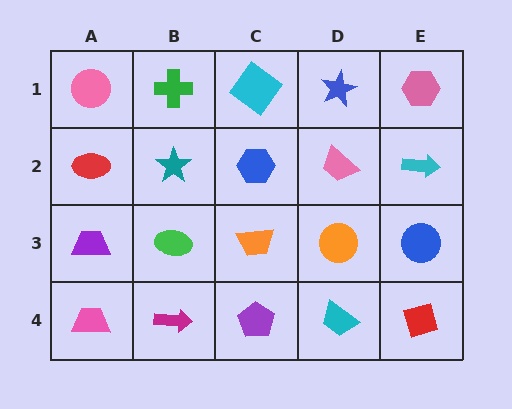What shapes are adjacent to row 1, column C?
A blue hexagon (row 2, column C), a green cross (row 1, column B), a blue star (row 1, column D).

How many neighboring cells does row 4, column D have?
3.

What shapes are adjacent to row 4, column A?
A purple trapezoid (row 3, column A), a magenta arrow (row 4, column B).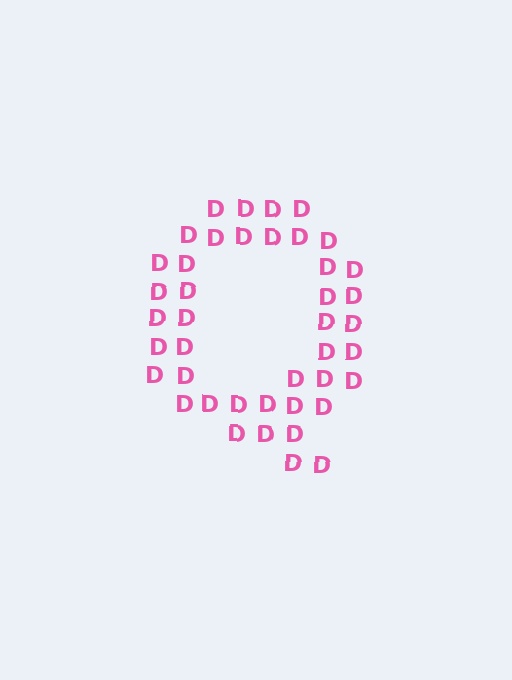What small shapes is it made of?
It is made of small letter D's.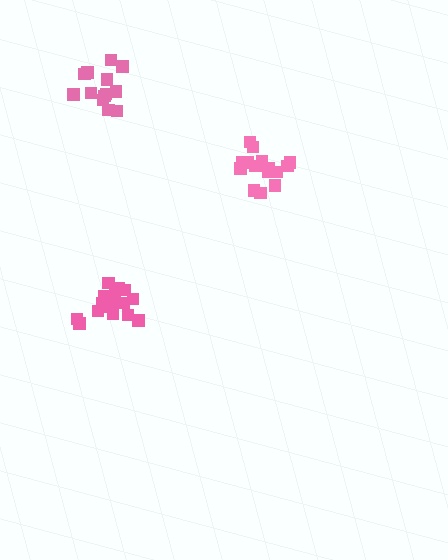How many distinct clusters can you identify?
There are 3 distinct clusters.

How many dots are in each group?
Group 1: 13 dots, Group 2: 18 dots, Group 3: 15 dots (46 total).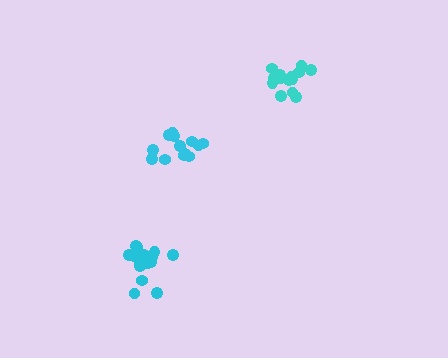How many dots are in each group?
Group 1: 14 dots, Group 2: 16 dots, Group 3: 14 dots (44 total).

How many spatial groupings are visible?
There are 3 spatial groupings.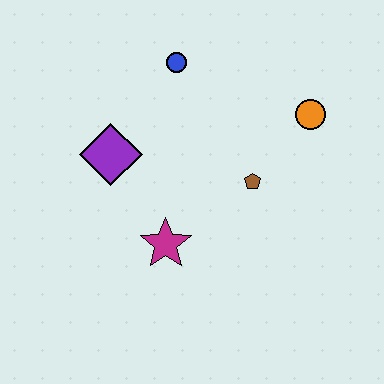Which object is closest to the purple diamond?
The magenta star is closest to the purple diamond.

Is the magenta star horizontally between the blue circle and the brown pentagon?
No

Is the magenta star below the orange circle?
Yes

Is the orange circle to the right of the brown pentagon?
Yes